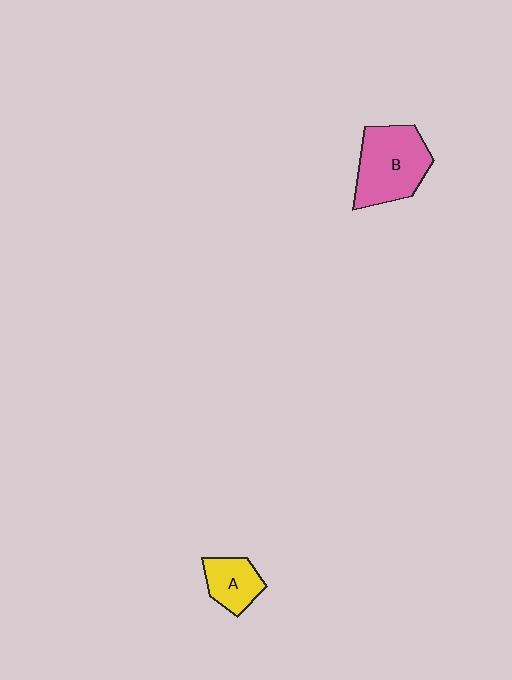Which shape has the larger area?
Shape B (pink).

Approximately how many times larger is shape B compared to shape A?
Approximately 1.9 times.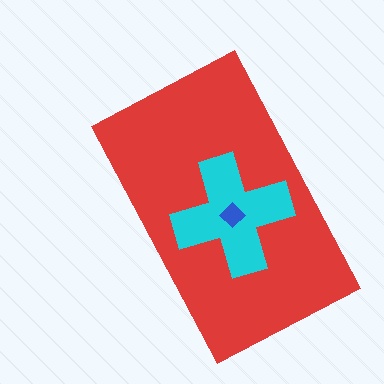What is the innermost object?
The blue diamond.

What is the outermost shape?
The red rectangle.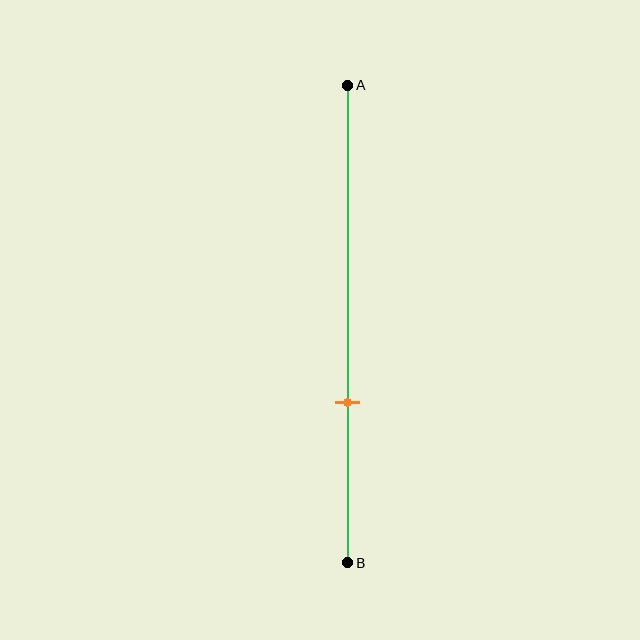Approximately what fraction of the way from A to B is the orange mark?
The orange mark is approximately 65% of the way from A to B.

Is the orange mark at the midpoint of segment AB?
No, the mark is at about 65% from A, not at the 50% midpoint.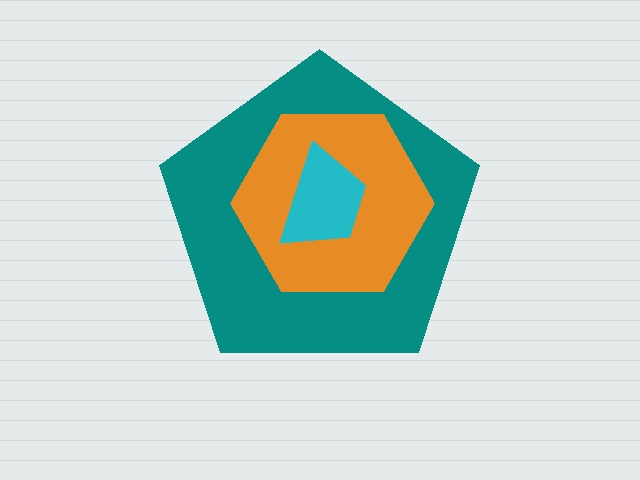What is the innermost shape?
The cyan trapezoid.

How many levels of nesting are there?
3.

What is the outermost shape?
The teal pentagon.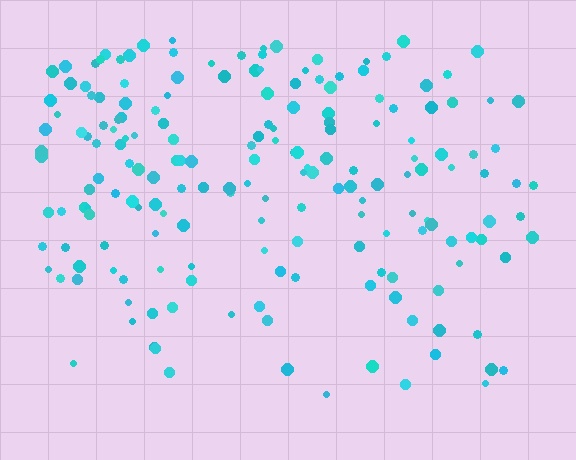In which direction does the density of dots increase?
From bottom to top, with the top side densest.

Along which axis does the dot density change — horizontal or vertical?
Vertical.